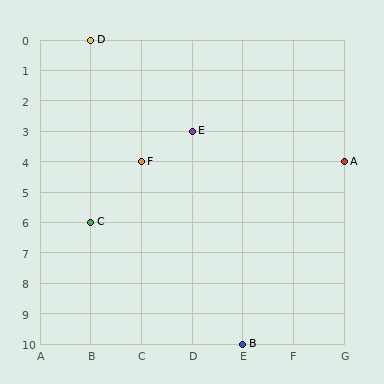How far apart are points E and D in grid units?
Points E and D are 2 columns and 3 rows apart (about 3.6 grid units diagonally).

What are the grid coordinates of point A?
Point A is at grid coordinates (G, 4).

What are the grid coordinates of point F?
Point F is at grid coordinates (C, 4).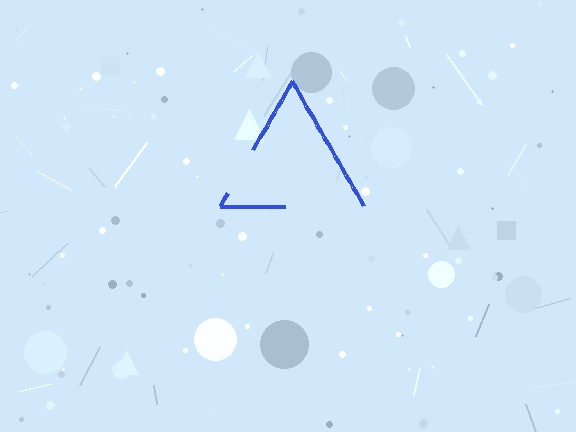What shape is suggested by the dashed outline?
The dashed outline suggests a triangle.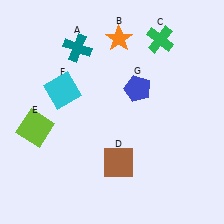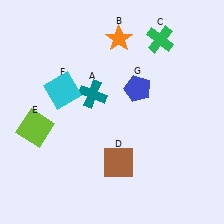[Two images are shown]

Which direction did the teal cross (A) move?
The teal cross (A) moved down.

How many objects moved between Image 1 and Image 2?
1 object moved between the two images.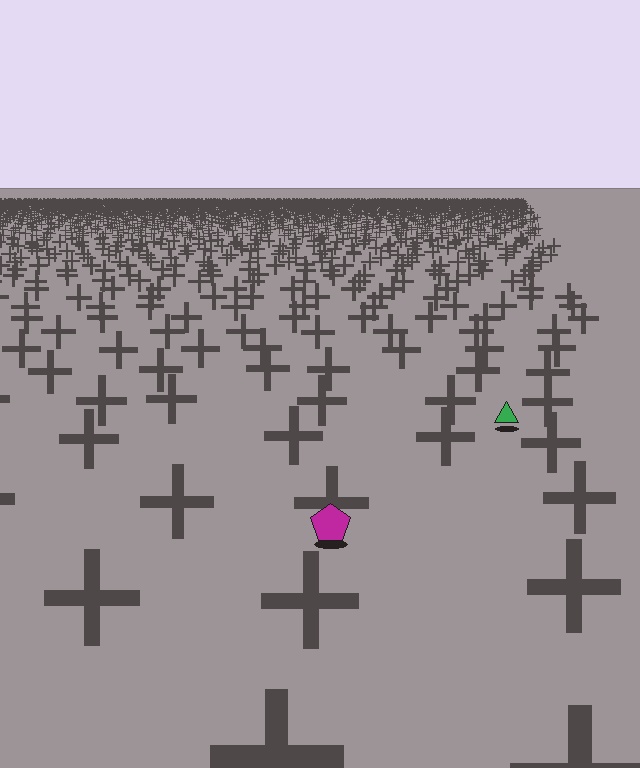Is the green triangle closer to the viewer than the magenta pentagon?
No. The magenta pentagon is closer — you can tell from the texture gradient: the ground texture is coarser near it.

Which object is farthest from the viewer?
The green triangle is farthest from the viewer. It appears smaller and the ground texture around it is denser.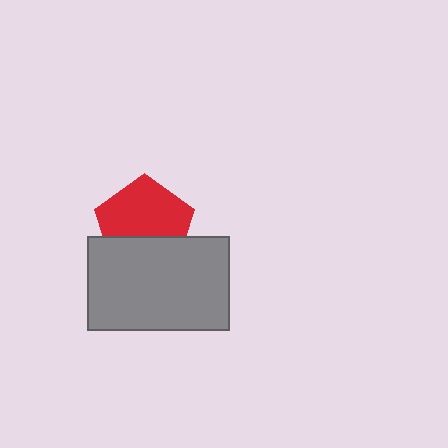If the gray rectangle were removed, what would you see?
You would see the complete red pentagon.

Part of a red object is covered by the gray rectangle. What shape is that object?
It is a pentagon.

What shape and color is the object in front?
The object in front is a gray rectangle.